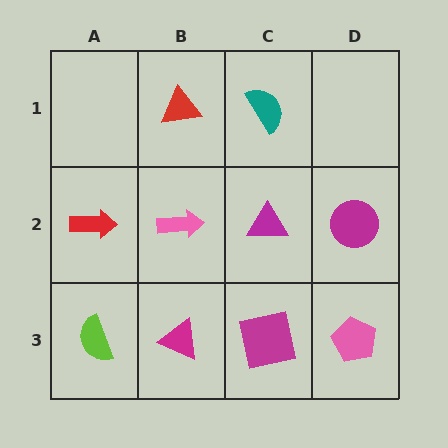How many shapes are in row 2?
4 shapes.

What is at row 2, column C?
A magenta triangle.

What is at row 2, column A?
A red arrow.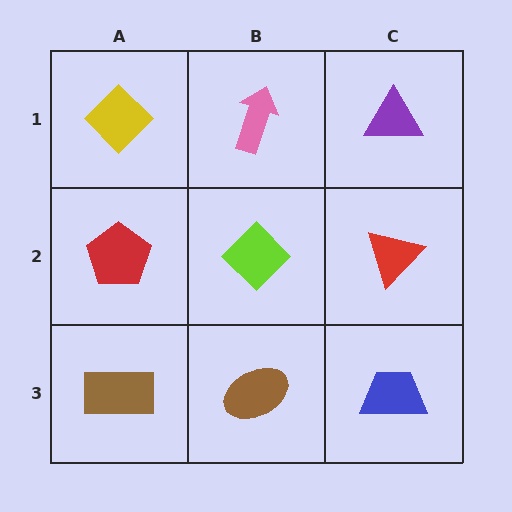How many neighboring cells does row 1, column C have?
2.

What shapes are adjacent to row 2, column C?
A purple triangle (row 1, column C), a blue trapezoid (row 3, column C), a lime diamond (row 2, column B).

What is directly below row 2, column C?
A blue trapezoid.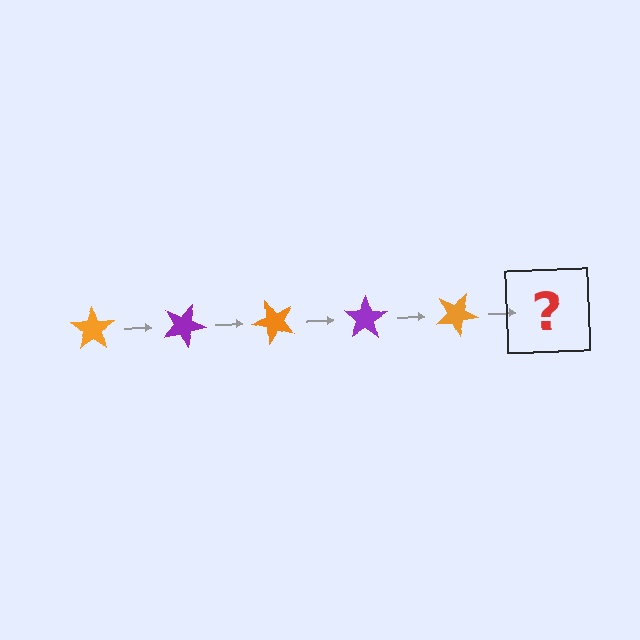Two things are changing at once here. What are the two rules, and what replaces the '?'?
The two rules are that it rotates 25 degrees each step and the color cycles through orange and purple. The '?' should be a purple star, rotated 125 degrees from the start.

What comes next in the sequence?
The next element should be a purple star, rotated 125 degrees from the start.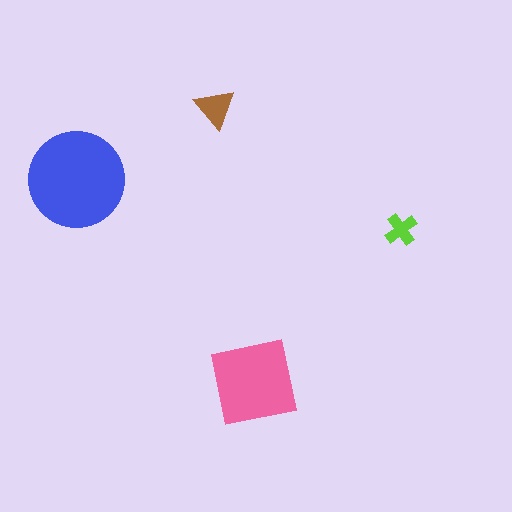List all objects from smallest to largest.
The lime cross, the brown triangle, the pink square, the blue circle.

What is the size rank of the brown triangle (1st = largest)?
3rd.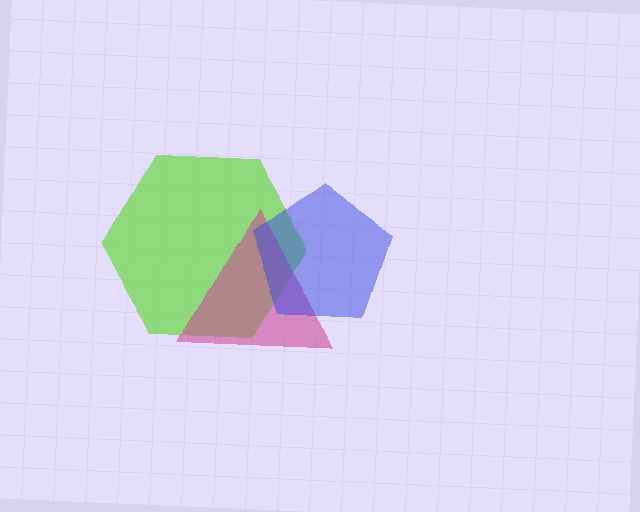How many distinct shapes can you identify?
There are 3 distinct shapes: a lime hexagon, a magenta triangle, a blue pentagon.